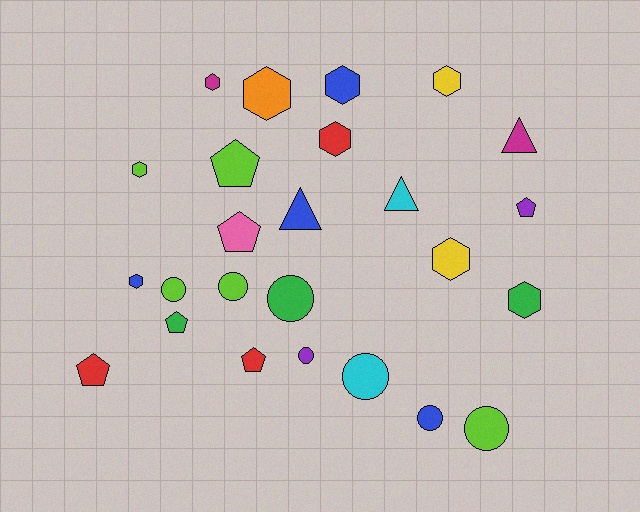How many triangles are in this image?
There are 3 triangles.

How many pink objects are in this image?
There is 1 pink object.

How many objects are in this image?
There are 25 objects.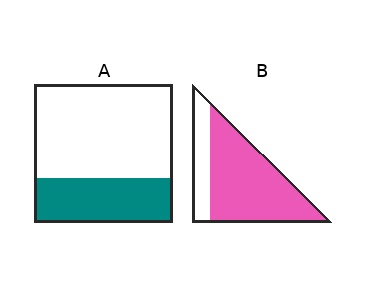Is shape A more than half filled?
No.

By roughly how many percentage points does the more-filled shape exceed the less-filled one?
By roughly 45 percentage points (B over A).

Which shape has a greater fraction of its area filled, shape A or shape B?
Shape B.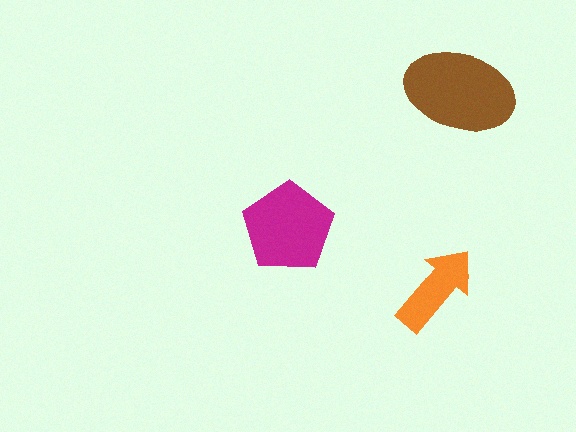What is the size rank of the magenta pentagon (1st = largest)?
2nd.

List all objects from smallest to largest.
The orange arrow, the magenta pentagon, the brown ellipse.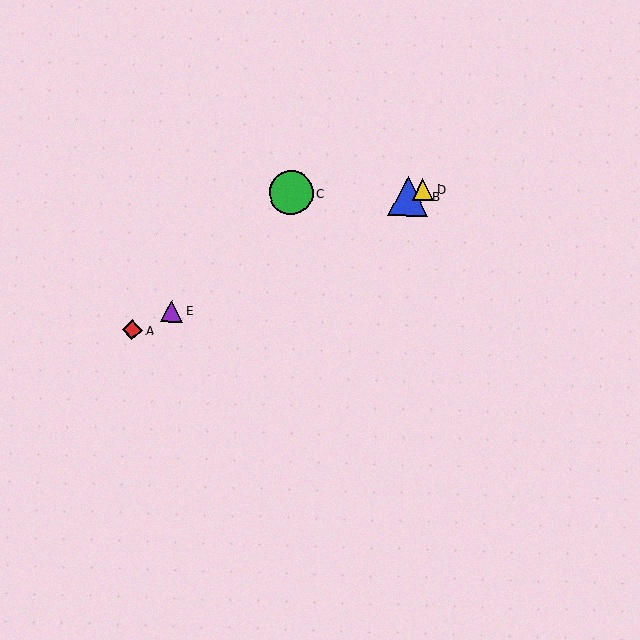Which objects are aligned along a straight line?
Objects A, B, D, E are aligned along a straight line.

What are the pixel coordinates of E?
Object E is at (172, 311).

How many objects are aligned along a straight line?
4 objects (A, B, D, E) are aligned along a straight line.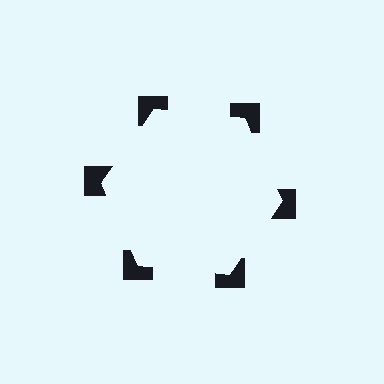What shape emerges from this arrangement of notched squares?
An illusory hexagon — its edges are inferred from the aligned wedge cuts in the notched squares, not physically drawn.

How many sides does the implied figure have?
6 sides.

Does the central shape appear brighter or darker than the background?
It typically appears slightly brighter than the background, even though no actual brightness change is drawn.